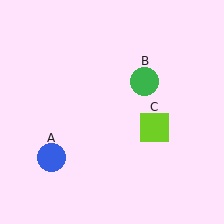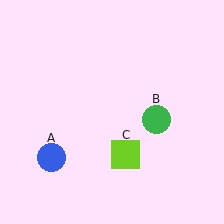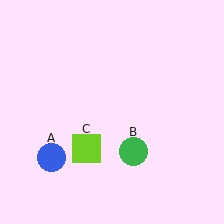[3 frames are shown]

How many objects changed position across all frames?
2 objects changed position: green circle (object B), lime square (object C).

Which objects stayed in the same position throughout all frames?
Blue circle (object A) remained stationary.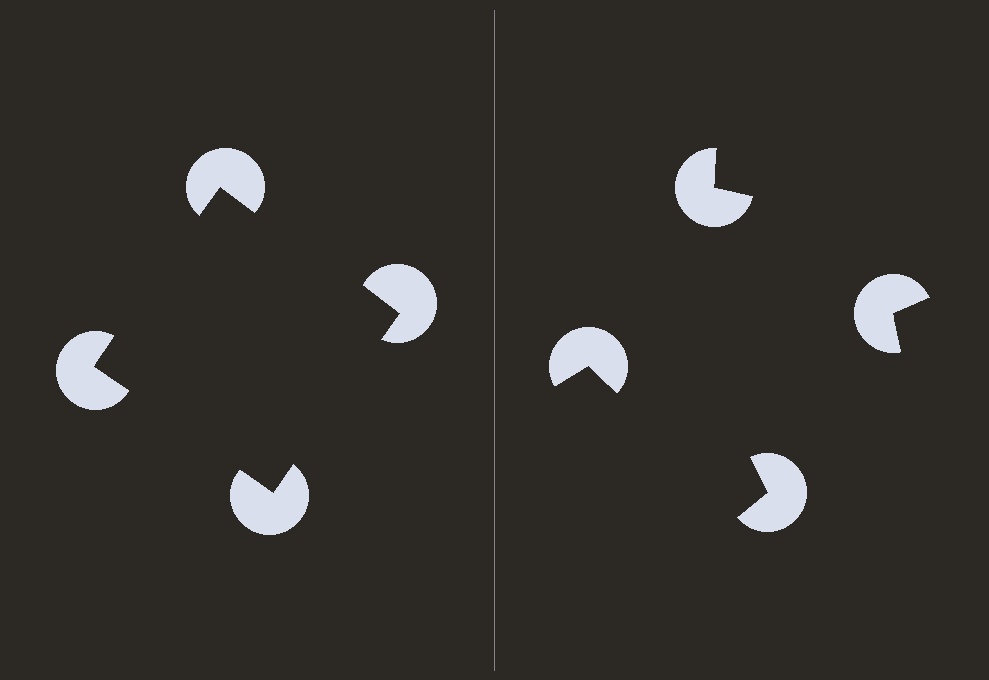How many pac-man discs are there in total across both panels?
8 — 4 on each side.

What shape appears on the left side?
An illusory square.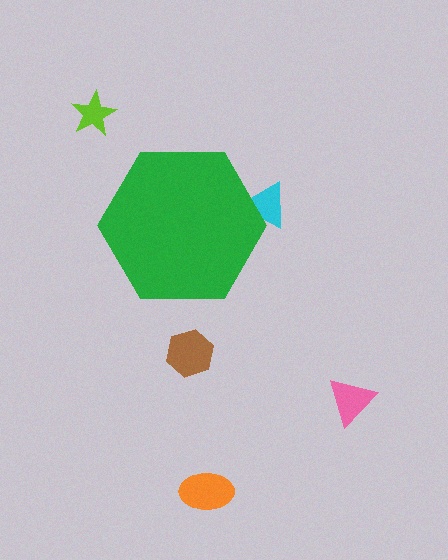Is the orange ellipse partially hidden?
No, the orange ellipse is fully visible.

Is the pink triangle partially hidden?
No, the pink triangle is fully visible.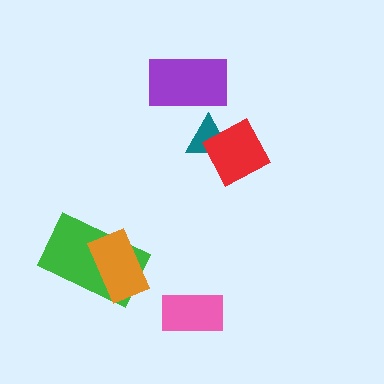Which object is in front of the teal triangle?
The red diamond is in front of the teal triangle.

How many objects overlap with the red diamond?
1 object overlaps with the red diamond.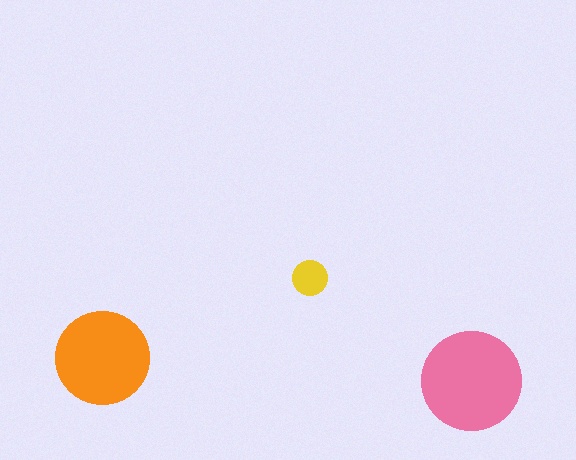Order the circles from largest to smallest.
the pink one, the orange one, the yellow one.